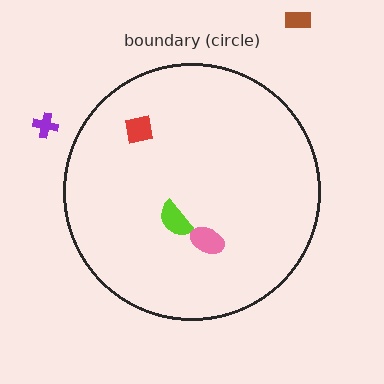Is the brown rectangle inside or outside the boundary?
Outside.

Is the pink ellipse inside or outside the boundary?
Inside.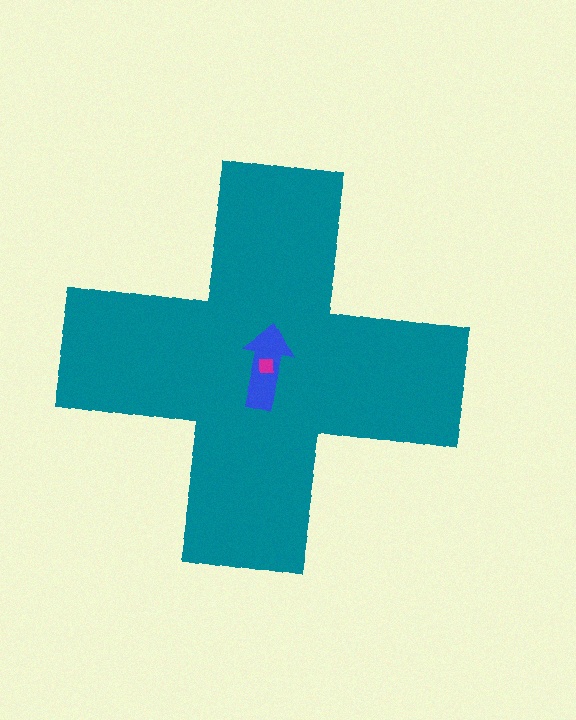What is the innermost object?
The magenta square.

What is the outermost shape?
The teal cross.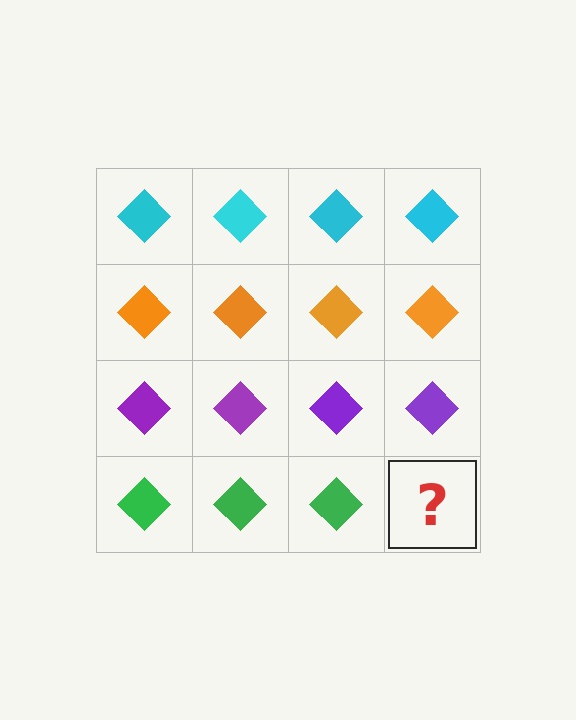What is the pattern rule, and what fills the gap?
The rule is that each row has a consistent color. The gap should be filled with a green diamond.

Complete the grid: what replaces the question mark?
The question mark should be replaced with a green diamond.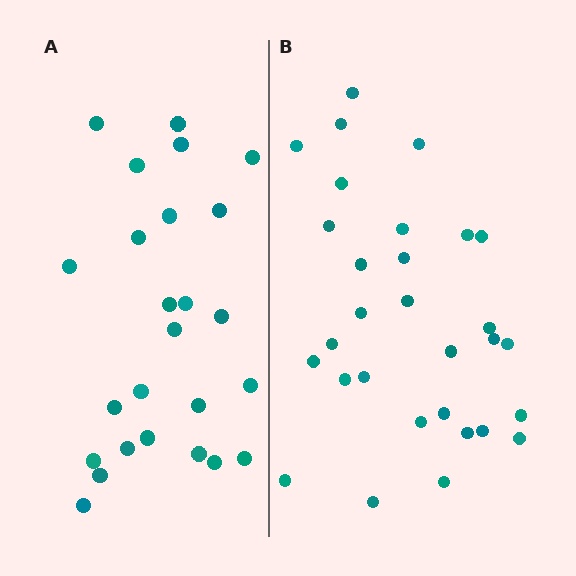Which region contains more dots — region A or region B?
Region B (the right region) has more dots.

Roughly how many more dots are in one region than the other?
Region B has about 5 more dots than region A.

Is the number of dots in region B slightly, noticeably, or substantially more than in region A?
Region B has only slightly more — the two regions are fairly close. The ratio is roughly 1.2 to 1.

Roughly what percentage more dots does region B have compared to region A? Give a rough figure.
About 20% more.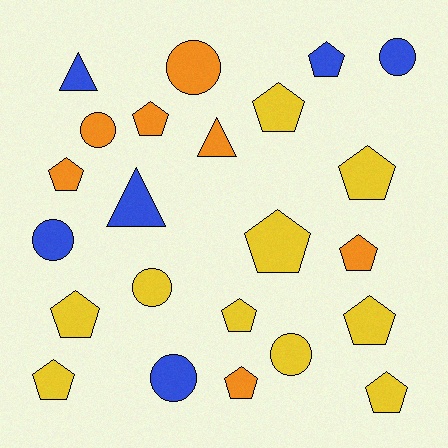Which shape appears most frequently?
Pentagon, with 13 objects.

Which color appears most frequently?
Yellow, with 10 objects.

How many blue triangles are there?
There are 2 blue triangles.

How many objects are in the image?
There are 23 objects.